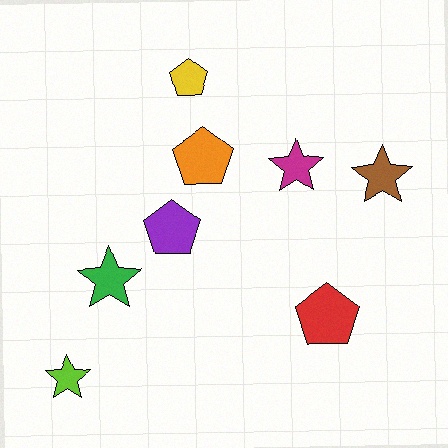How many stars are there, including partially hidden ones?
There are 4 stars.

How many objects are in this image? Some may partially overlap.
There are 8 objects.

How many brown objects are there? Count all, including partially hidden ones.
There is 1 brown object.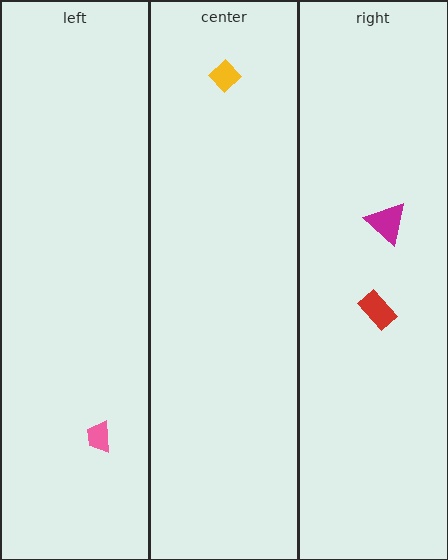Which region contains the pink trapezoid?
The left region.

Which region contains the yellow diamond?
The center region.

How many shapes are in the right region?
2.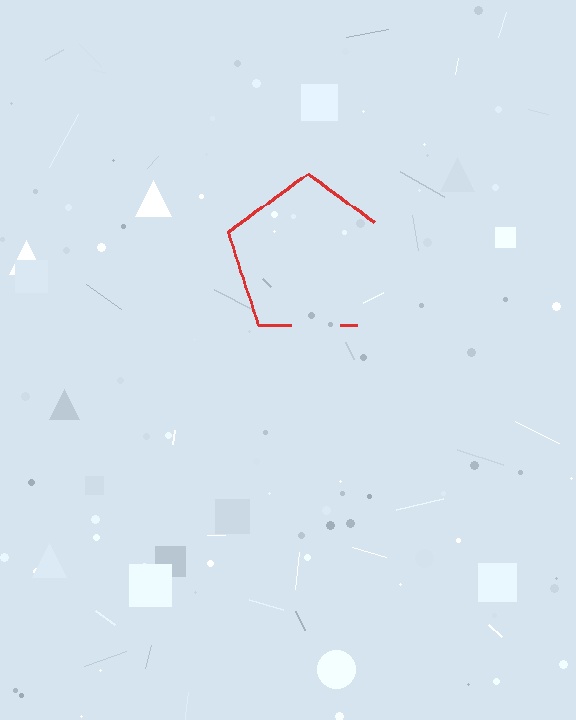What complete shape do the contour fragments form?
The contour fragments form a pentagon.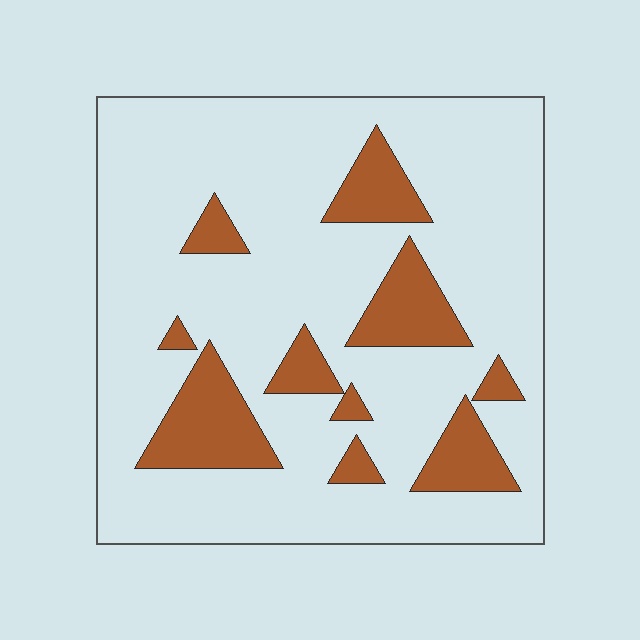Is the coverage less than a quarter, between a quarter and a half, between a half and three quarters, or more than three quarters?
Less than a quarter.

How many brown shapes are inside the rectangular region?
10.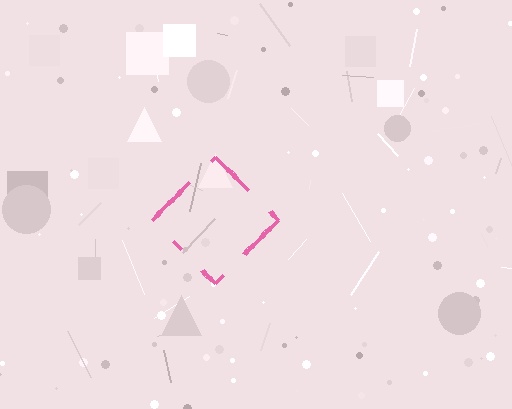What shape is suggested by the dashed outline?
The dashed outline suggests a diamond.